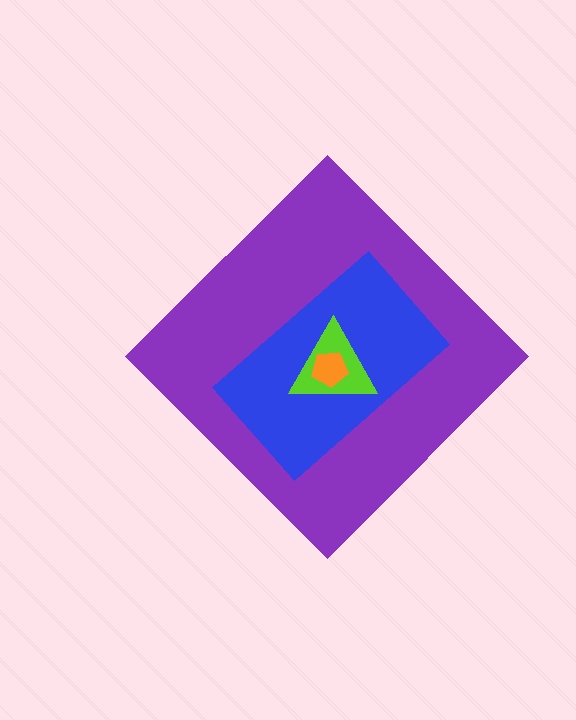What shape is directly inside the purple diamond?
The blue rectangle.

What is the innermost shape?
The orange pentagon.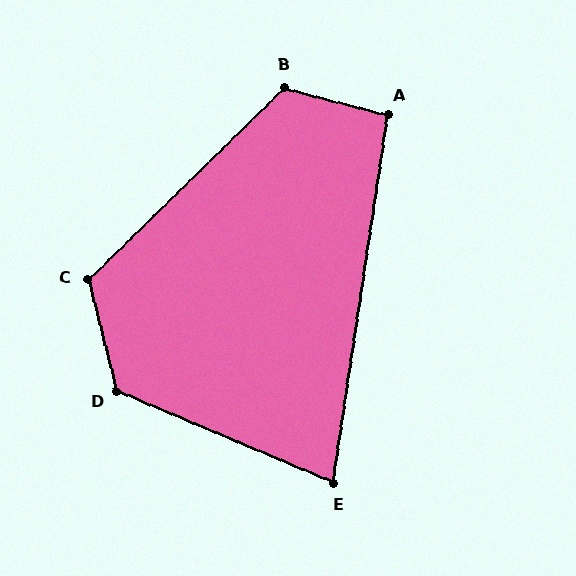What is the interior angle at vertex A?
Approximately 96 degrees (obtuse).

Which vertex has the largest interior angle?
D, at approximately 127 degrees.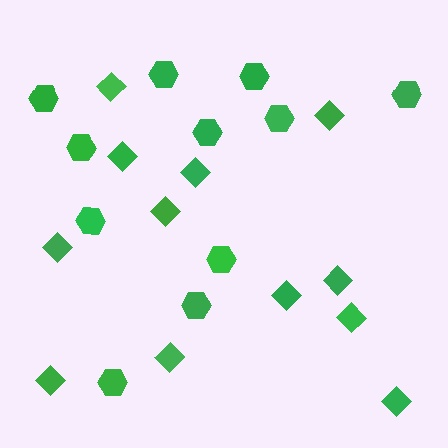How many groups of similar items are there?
There are 2 groups: one group of hexagons (11) and one group of diamonds (12).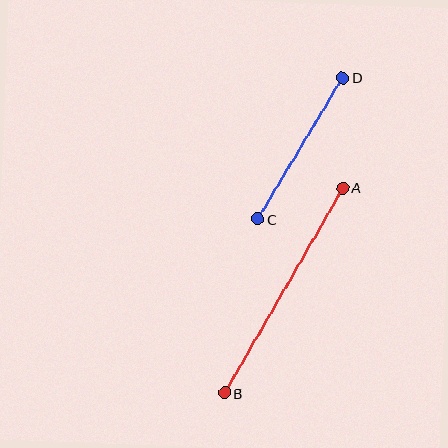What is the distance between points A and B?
The distance is approximately 236 pixels.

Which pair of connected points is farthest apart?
Points A and B are farthest apart.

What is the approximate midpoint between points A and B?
The midpoint is at approximately (284, 290) pixels.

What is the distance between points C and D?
The distance is approximately 165 pixels.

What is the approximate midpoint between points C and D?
The midpoint is at approximately (300, 148) pixels.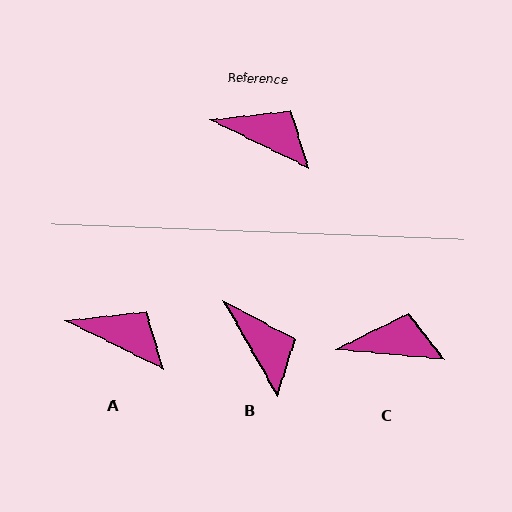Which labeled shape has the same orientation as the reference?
A.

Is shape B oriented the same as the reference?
No, it is off by about 34 degrees.